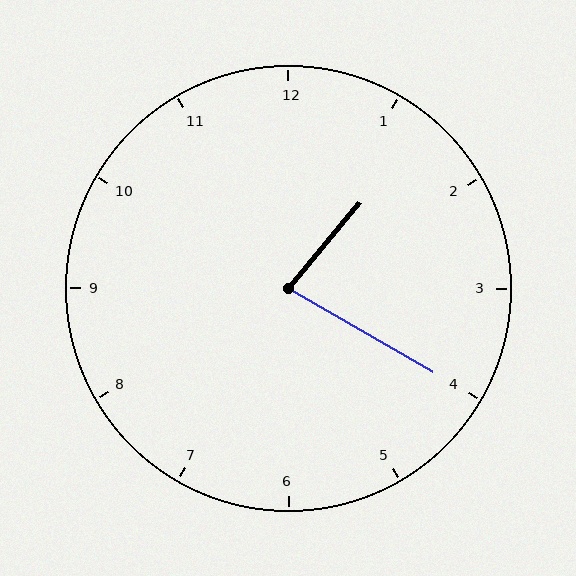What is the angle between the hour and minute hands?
Approximately 80 degrees.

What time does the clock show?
1:20.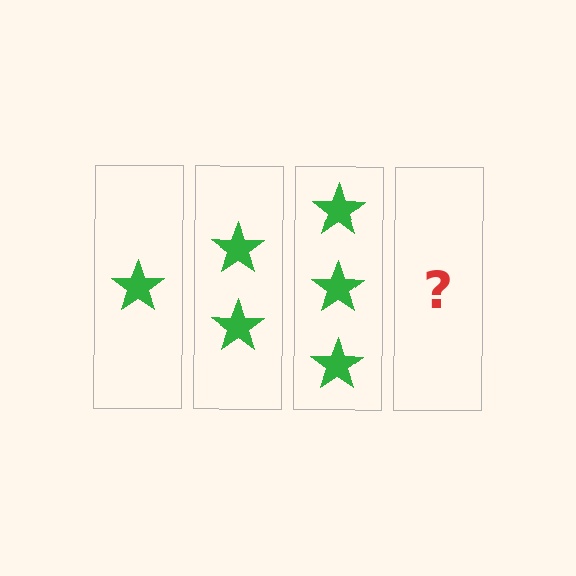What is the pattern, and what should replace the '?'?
The pattern is that each step adds one more star. The '?' should be 4 stars.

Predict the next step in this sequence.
The next step is 4 stars.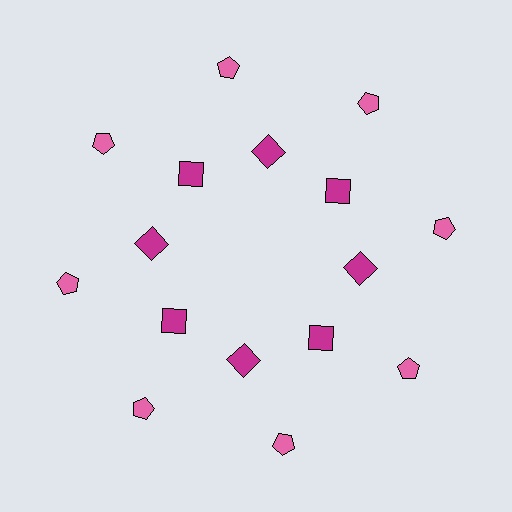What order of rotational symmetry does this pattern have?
This pattern has 8-fold rotational symmetry.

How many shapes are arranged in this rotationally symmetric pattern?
There are 16 shapes, arranged in 8 groups of 2.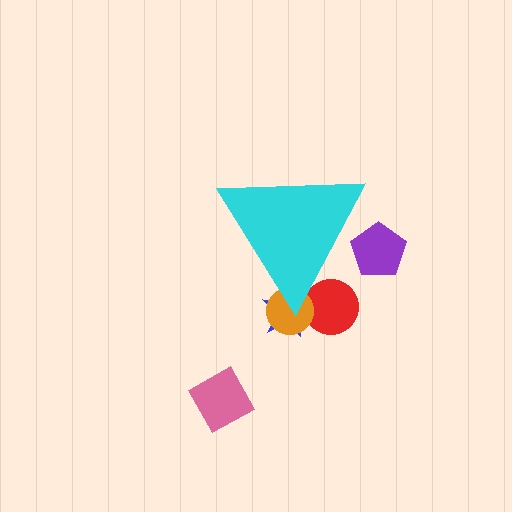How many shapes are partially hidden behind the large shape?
4 shapes are partially hidden.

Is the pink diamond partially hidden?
No, the pink diamond is fully visible.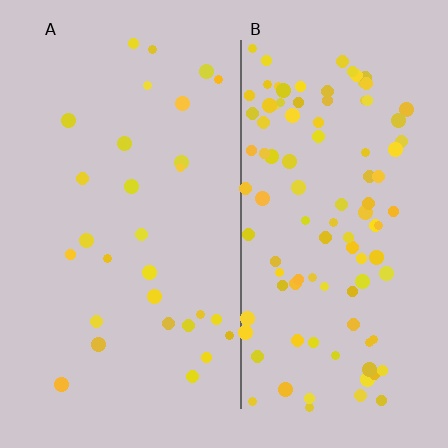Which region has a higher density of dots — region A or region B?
B (the right).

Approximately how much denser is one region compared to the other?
Approximately 3.6× — region B over region A.